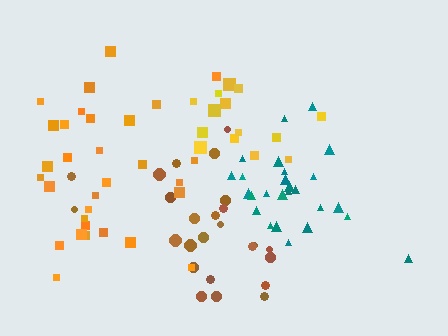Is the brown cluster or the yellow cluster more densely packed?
Yellow.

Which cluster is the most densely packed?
Teal.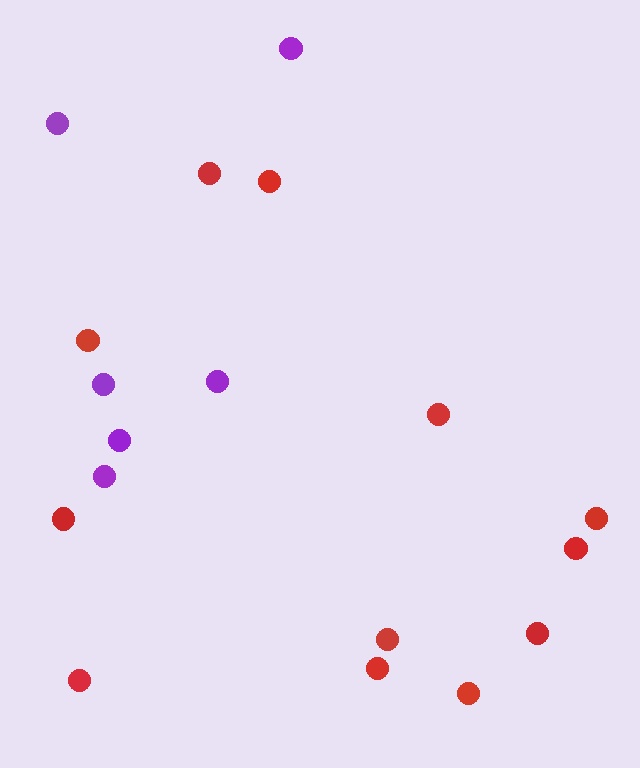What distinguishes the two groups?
There are 2 groups: one group of purple circles (6) and one group of red circles (12).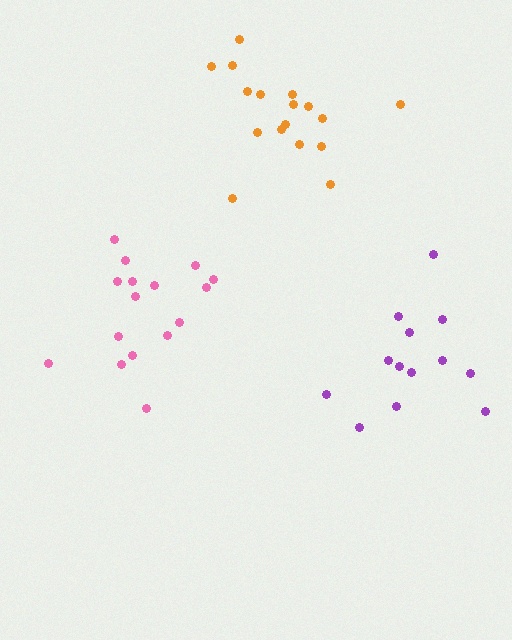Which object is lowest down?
The purple cluster is bottommost.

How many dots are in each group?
Group 1: 16 dots, Group 2: 13 dots, Group 3: 17 dots (46 total).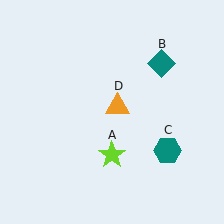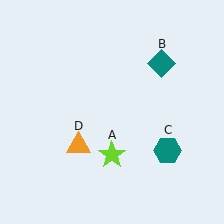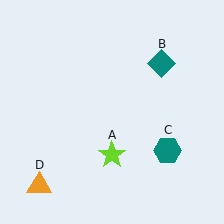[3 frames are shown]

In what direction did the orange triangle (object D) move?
The orange triangle (object D) moved down and to the left.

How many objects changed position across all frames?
1 object changed position: orange triangle (object D).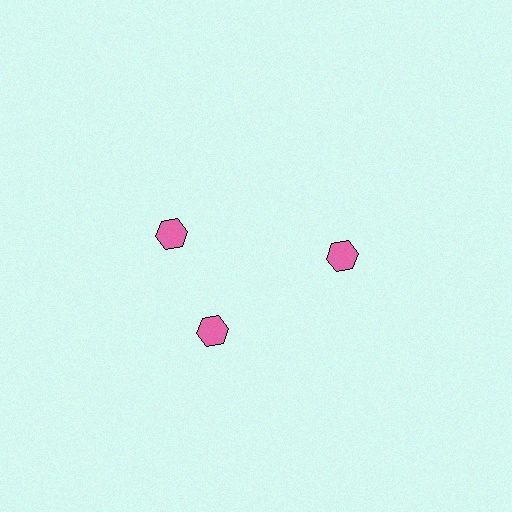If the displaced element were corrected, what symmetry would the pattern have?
It would have 3-fold rotational symmetry — the pattern would map onto itself every 120 degrees.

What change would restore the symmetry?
The symmetry would be restored by rotating it back into even spacing with its neighbors so that all 3 hexagons sit at equal angles and equal distance from the center.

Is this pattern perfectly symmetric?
No. The 3 pink hexagons are arranged in a ring, but one element near the 11 o'clock position is rotated out of alignment along the ring, breaking the 3-fold rotational symmetry.